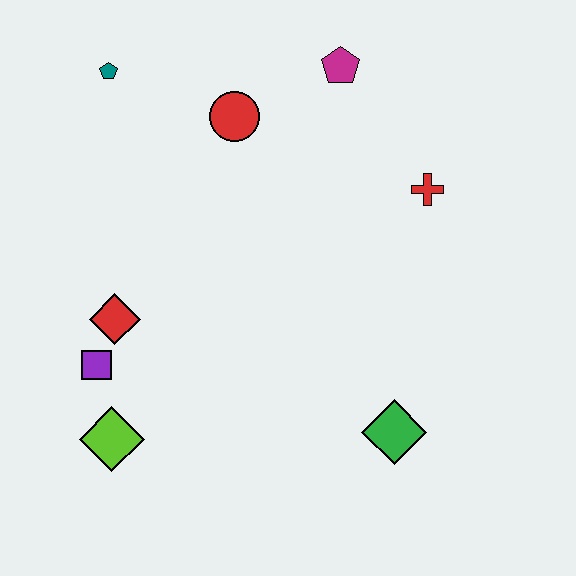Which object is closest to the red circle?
The magenta pentagon is closest to the red circle.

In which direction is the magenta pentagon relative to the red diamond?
The magenta pentagon is above the red diamond.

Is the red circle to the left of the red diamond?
No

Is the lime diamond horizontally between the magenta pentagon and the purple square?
Yes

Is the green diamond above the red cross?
No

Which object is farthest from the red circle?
The green diamond is farthest from the red circle.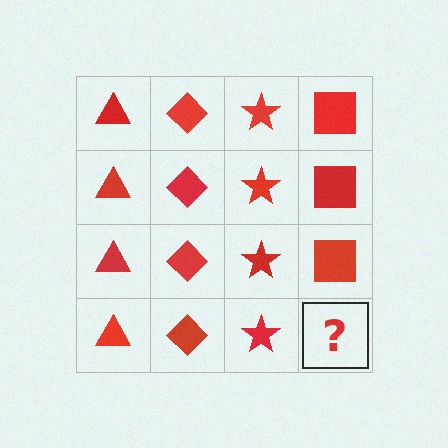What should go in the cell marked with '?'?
The missing cell should contain a red square.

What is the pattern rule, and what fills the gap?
The rule is that each column has a consistent shape. The gap should be filled with a red square.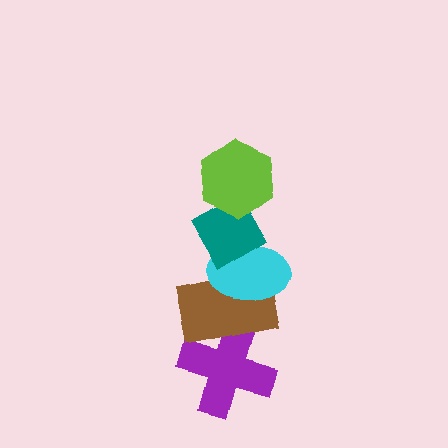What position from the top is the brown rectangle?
The brown rectangle is 4th from the top.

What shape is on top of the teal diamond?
The lime hexagon is on top of the teal diamond.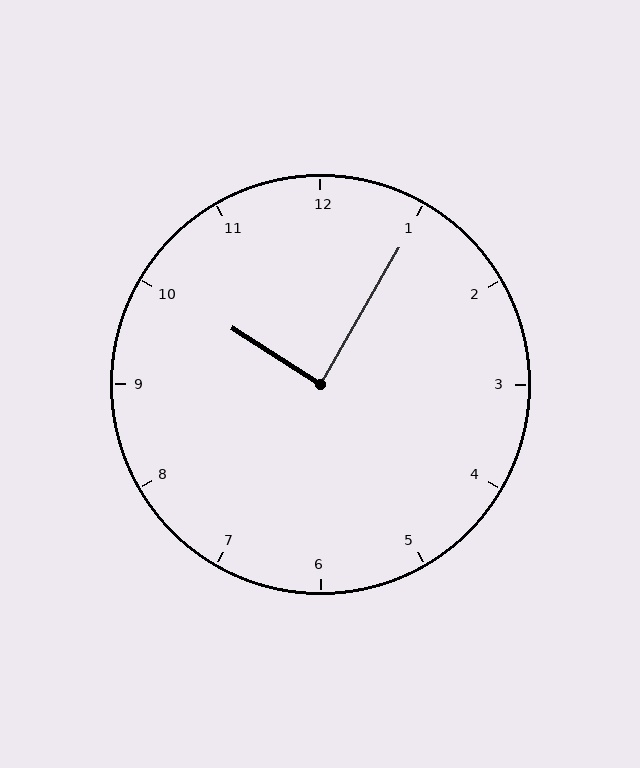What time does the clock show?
10:05.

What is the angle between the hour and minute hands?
Approximately 88 degrees.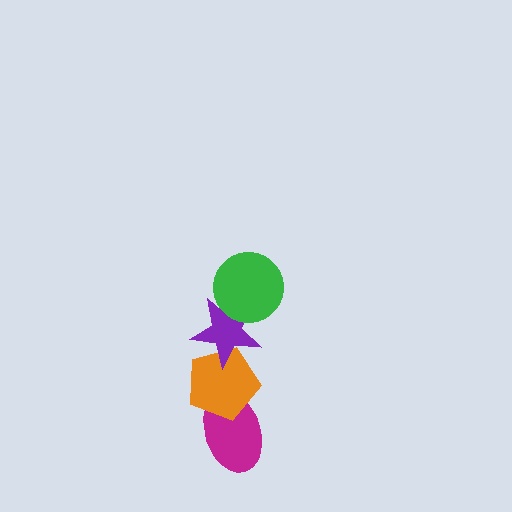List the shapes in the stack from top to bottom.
From top to bottom: the green circle, the purple star, the orange pentagon, the magenta ellipse.